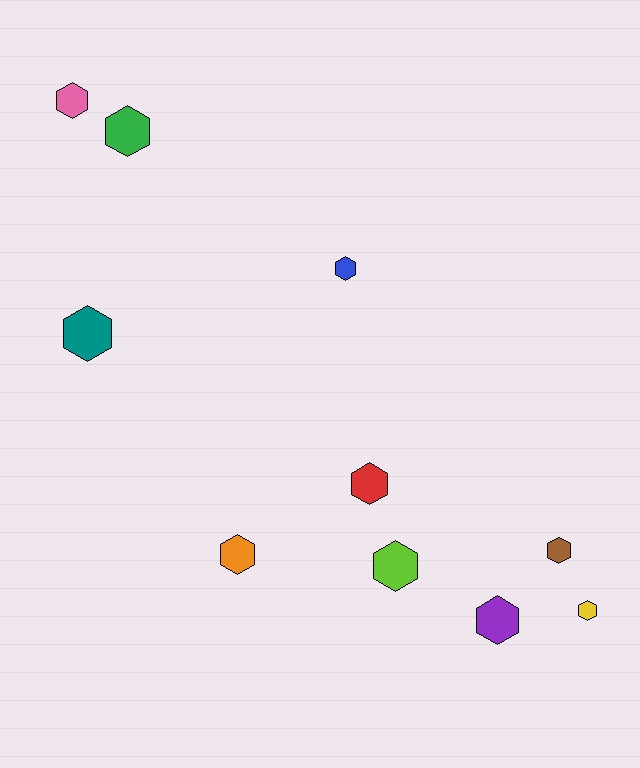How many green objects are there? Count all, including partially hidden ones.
There is 1 green object.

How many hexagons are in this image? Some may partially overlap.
There are 10 hexagons.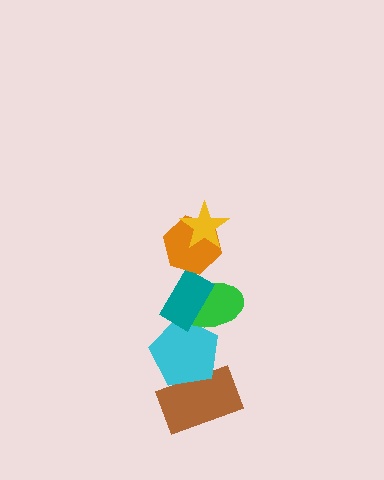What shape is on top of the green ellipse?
The teal rectangle is on top of the green ellipse.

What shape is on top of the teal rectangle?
The orange hexagon is on top of the teal rectangle.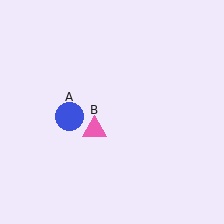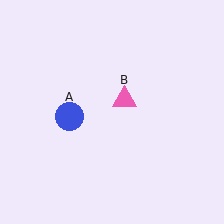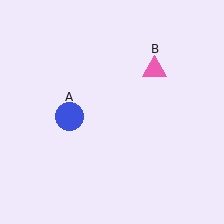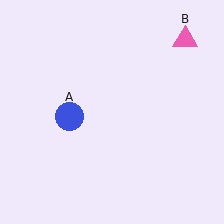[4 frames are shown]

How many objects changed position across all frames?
1 object changed position: pink triangle (object B).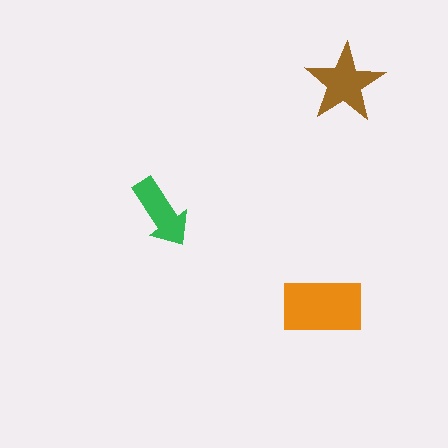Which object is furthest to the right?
The brown star is rightmost.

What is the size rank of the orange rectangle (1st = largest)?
1st.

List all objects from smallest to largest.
The green arrow, the brown star, the orange rectangle.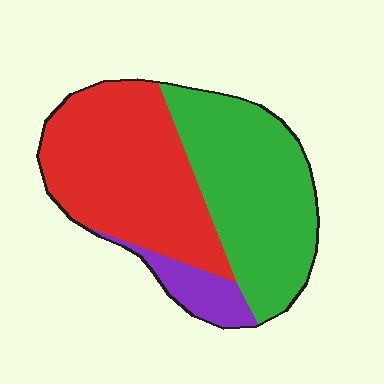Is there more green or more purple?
Green.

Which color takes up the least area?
Purple, at roughly 10%.